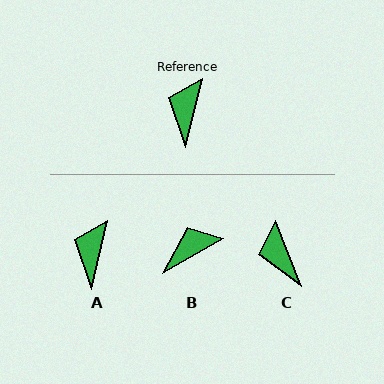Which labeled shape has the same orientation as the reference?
A.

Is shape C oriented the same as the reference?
No, it is off by about 34 degrees.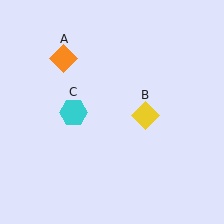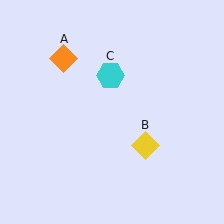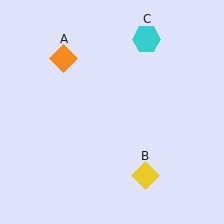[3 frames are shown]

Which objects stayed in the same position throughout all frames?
Orange diamond (object A) remained stationary.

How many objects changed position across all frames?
2 objects changed position: yellow diamond (object B), cyan hexagon (object C).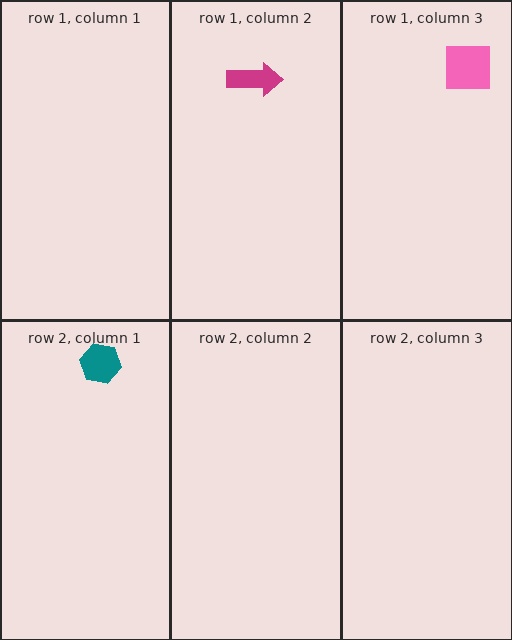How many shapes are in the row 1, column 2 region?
1.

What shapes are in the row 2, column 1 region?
The teal hexagon.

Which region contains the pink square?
The row 1, column 3 region.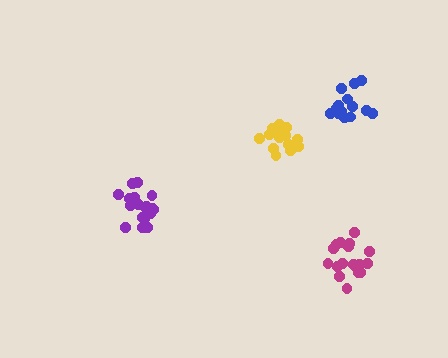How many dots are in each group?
Group 1: 18 dots, Group 2: 18 dots, Group 3: 14 dots, Group 4: 15 dots (65 total).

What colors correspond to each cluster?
The clusters are colored: magenta, purple, blue, yellow.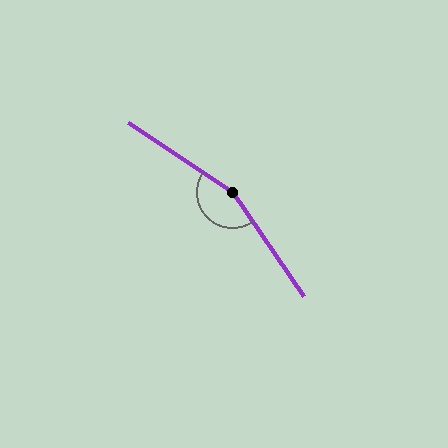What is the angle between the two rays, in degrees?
Approximately 158 degrees.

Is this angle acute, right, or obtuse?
It is obtuse.